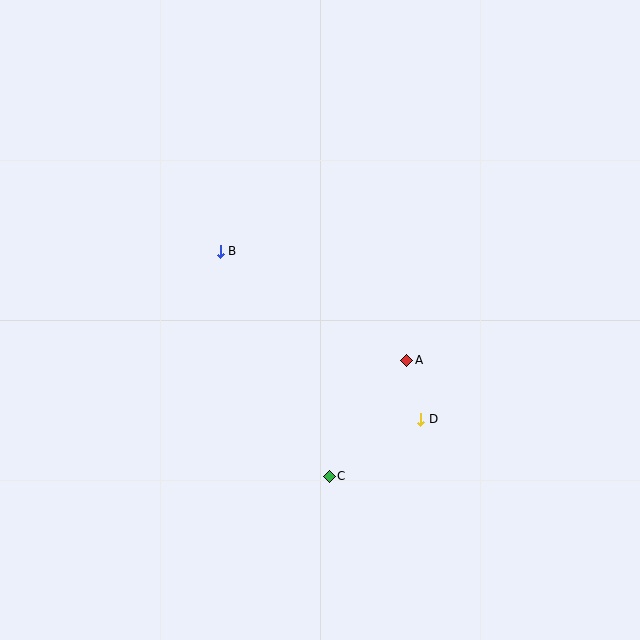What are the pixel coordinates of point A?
Point A is at (407, 360).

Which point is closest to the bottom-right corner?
Point D is closest to the bottom-right corner.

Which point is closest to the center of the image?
Point A at (407, 360) is closest to the center.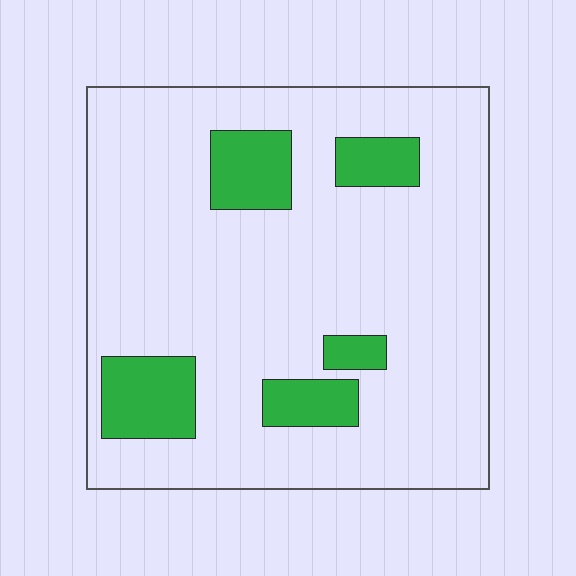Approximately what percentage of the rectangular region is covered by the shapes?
Approximately 15%.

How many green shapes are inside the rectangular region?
5.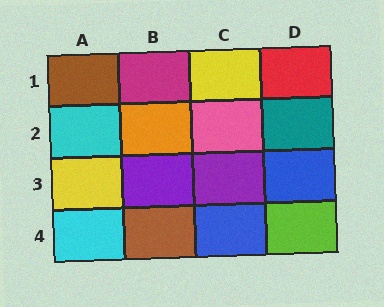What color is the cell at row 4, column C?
Blue.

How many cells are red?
1 cell is red.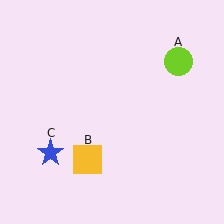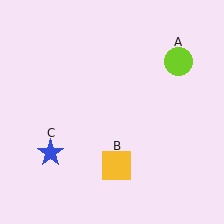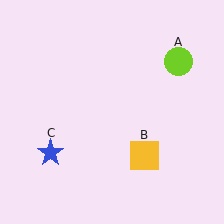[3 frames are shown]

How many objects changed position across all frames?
1 object changed position: yellow square (object B).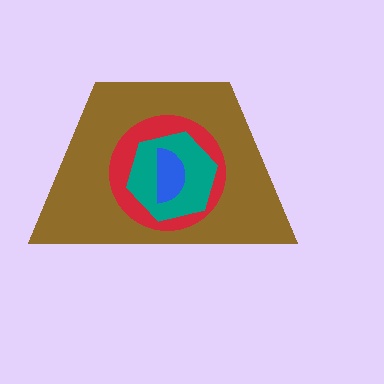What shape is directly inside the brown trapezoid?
The red circle.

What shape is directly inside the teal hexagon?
The blue semicircle.